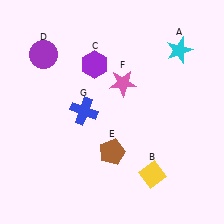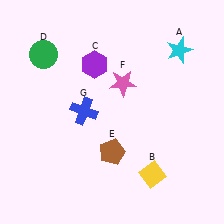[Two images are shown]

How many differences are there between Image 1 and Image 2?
There is 1 difference between the two images.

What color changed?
The circle (D) changed from purple in Image 1 to green in Image 2.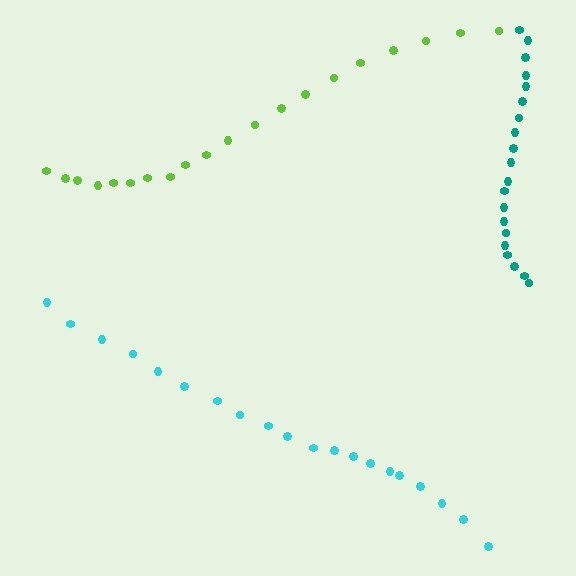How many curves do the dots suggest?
There are 3 distinct paths.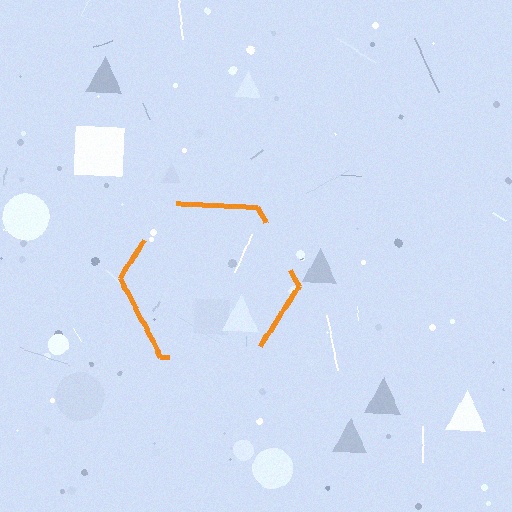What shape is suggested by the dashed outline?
The dashed outline suggests a hexagon.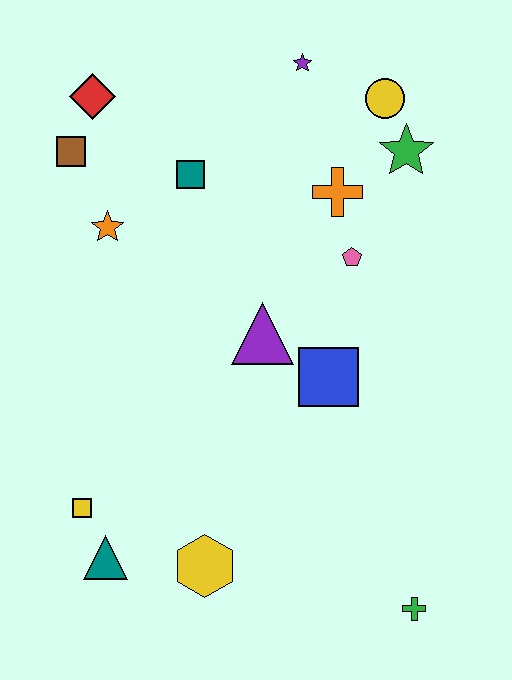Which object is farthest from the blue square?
The red diamond is farthest from the blue square.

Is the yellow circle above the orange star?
Yes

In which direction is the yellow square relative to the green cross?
The yellow square is to the left of the green cross.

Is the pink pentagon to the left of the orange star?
No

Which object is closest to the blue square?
The purple triangle is closest to the blue square.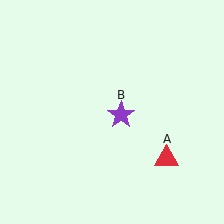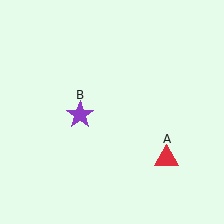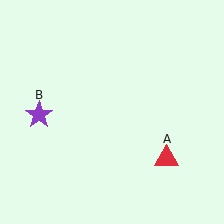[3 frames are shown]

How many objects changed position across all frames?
1 object changed position: purple star (object B).